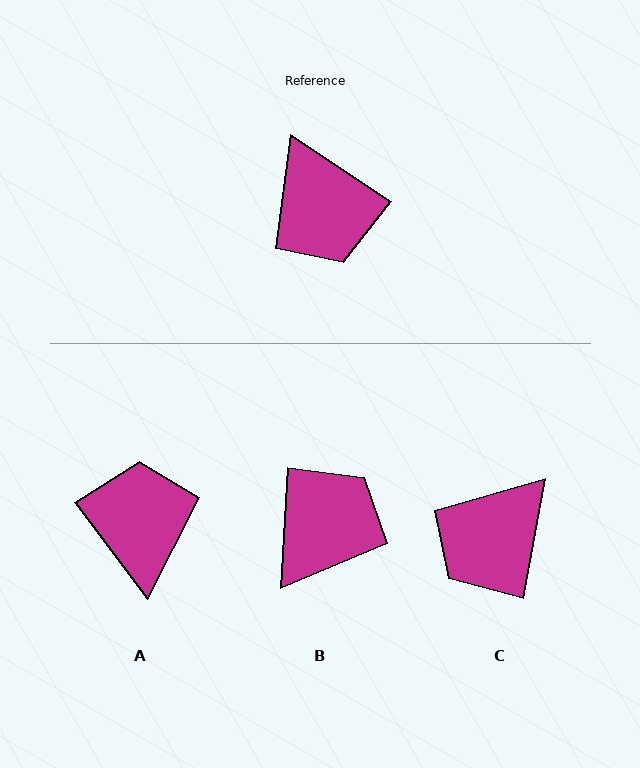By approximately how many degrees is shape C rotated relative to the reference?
Approximately 67 degrees clockwise.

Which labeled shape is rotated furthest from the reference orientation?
A, about 160 degrees away.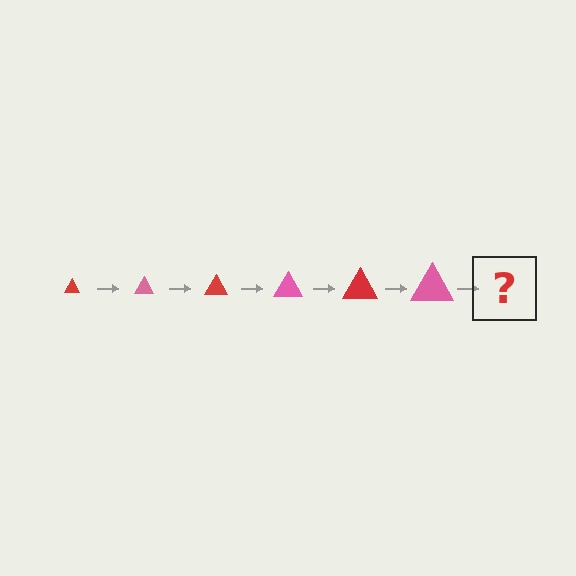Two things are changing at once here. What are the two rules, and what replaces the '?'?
The two rules are that the triangle grows larger each step and the color cycles through red and pink. The '?' should be a red triangle, larger than the previous one.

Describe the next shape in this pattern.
It should be a red triangle, larger than the previous one.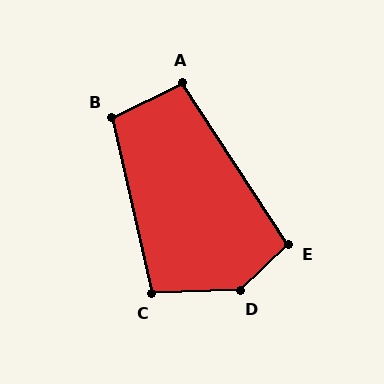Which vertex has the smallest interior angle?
A, at approximately 97 degrees.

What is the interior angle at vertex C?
Approximately 100 degrees (obtuse).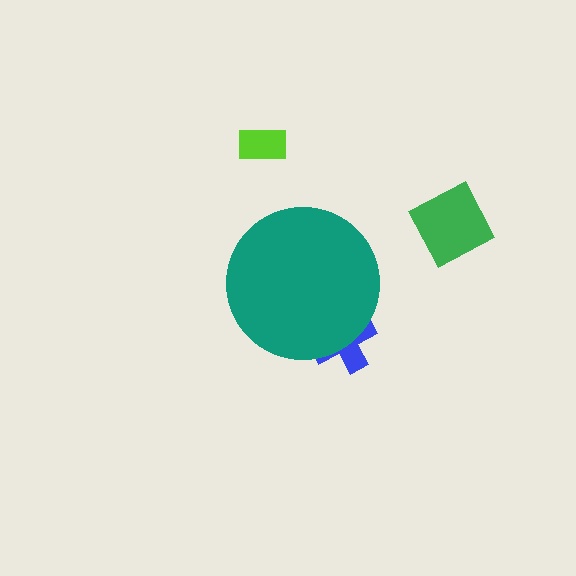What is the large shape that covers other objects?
A teal circle.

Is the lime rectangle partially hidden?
No, the lime rectangle is fully visible.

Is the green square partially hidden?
No, the green square is fully visible.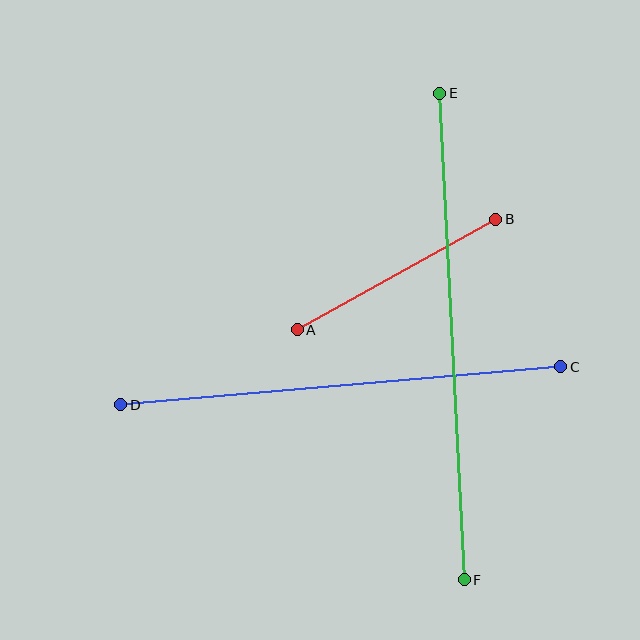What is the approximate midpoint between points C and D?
The midpoint is at approximately (341, 386) pixels.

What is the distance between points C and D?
The distance is approximately 442 pixels.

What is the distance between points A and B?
The distance is approximately 227 pixels.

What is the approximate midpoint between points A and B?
The midpoint is at approximately (396, 275) pixels.